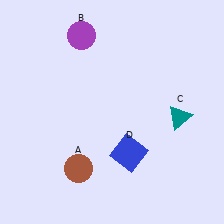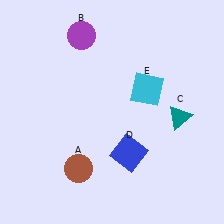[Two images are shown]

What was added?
A cyan square (E) was added in Image 2.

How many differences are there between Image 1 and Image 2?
There is 1 difference between the two images.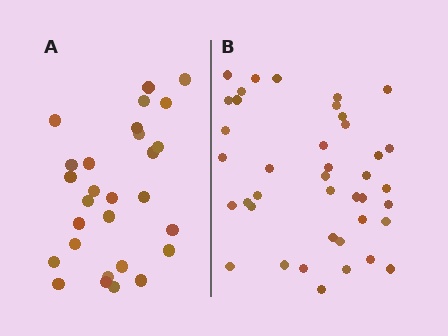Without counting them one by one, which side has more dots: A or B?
Region B (the right region) has more dots.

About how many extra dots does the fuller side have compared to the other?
Region B has roughly 12 or so more dots than region A.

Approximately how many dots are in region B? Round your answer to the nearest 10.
About 40 dots.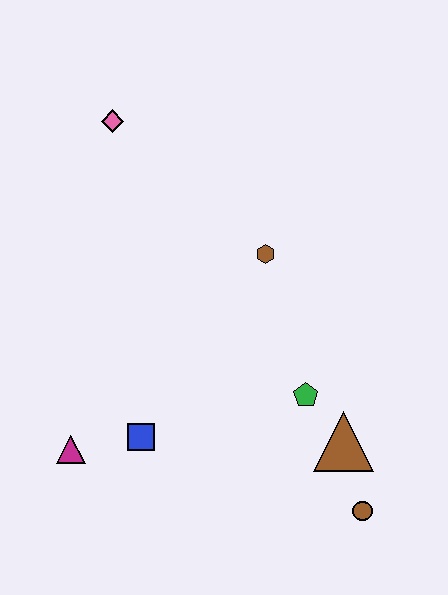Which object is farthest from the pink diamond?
The brown circle is farthest from the pink diamond.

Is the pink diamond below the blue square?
No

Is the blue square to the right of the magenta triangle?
Yes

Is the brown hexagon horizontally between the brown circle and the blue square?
Yes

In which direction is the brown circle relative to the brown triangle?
The brown circle is below the brown triangle.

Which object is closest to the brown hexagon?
The green pentagon is closest to the brown hexagon.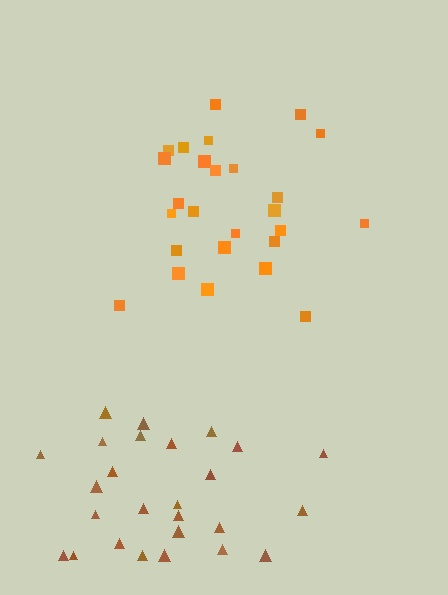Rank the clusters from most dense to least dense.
brown, orange.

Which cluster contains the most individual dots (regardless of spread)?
Orange (26).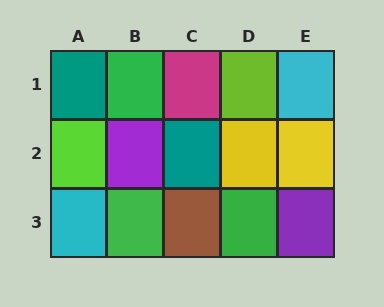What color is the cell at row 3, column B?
Green.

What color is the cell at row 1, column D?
Lime.